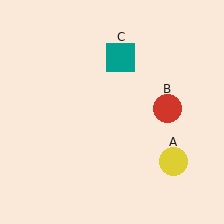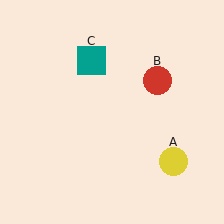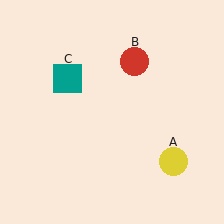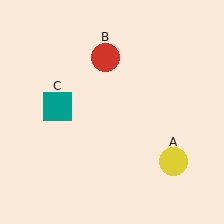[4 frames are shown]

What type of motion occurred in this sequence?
The red circle (object B), teal square (object C) rotated counterclockwise around the center of the scene.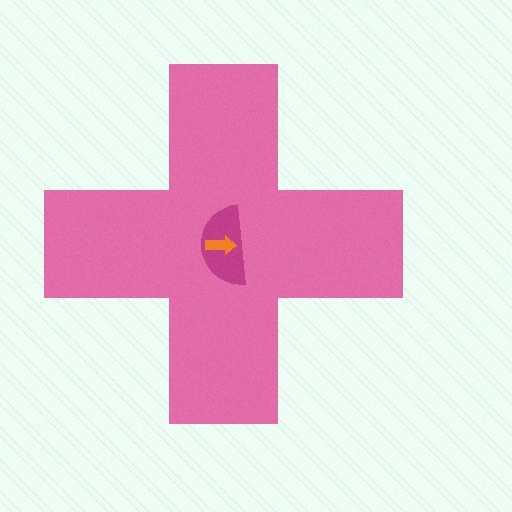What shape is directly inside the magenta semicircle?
The orange arrow.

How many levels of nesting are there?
3.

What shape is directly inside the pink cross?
The magenta semicircle.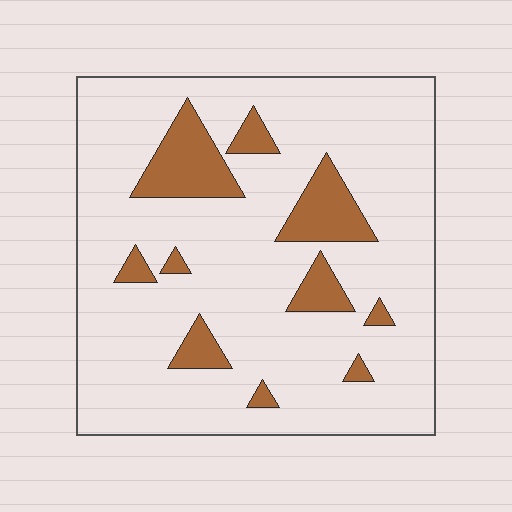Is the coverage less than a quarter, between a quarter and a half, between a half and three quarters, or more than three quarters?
Less than a quarter.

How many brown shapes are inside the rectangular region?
10.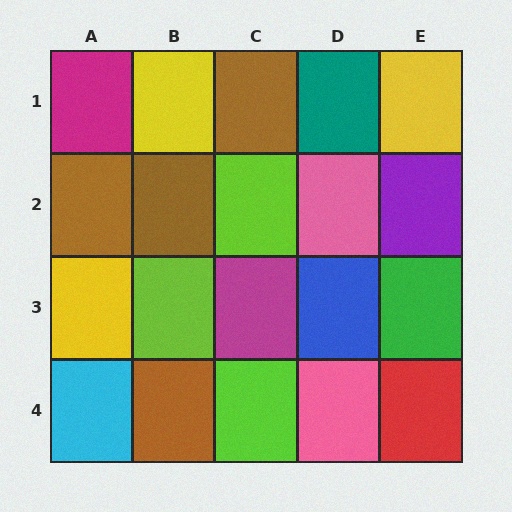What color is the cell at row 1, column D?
Teal.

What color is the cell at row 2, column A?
Brown.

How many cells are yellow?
3 cells are yellow.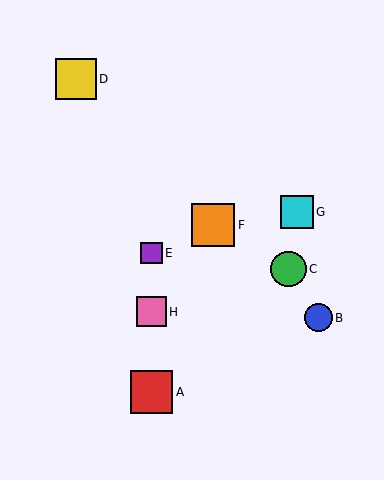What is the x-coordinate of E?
Object E is at x≈151.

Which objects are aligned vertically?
Objects A, E, H are aligned vertically.